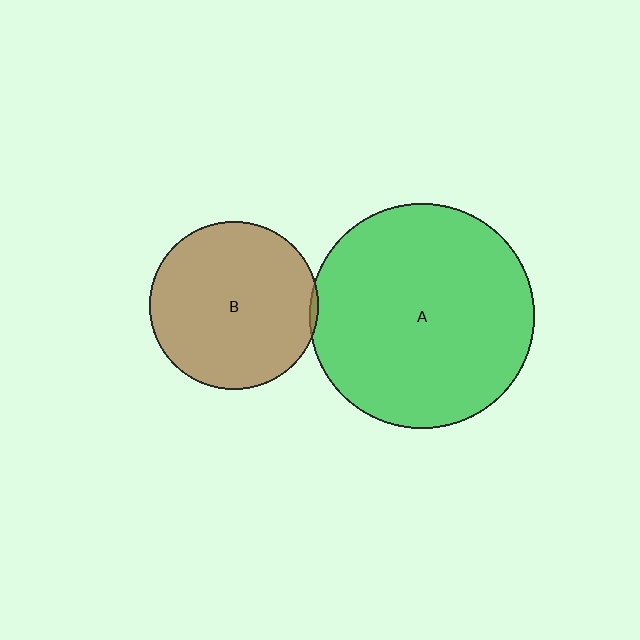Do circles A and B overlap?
Yes.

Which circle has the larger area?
Circle A (green).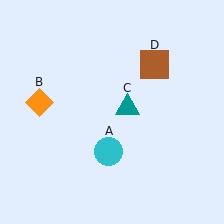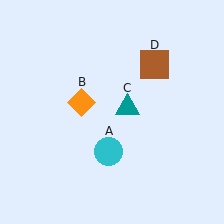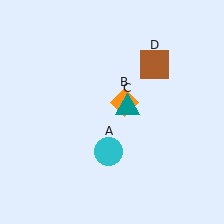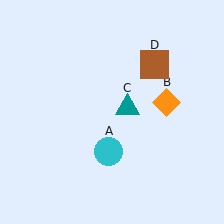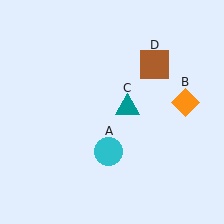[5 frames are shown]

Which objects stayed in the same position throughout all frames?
Cyan circle (object A) and teal triangle (object C) and brown square (object D) remained stationary.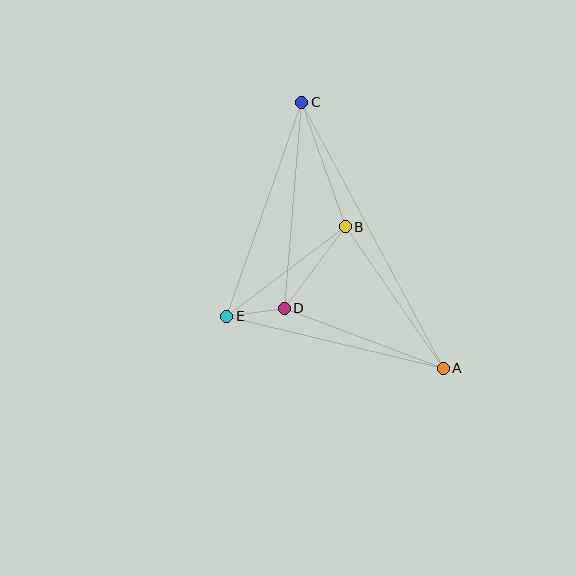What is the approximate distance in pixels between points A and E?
The distance between A and E is approximately 223 pixels.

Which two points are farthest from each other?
Points A and C are farthest from each other.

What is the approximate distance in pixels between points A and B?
The distance between A and B is approximately 172 pixels.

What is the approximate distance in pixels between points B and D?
The distance between B and D is approximately 102 pixels.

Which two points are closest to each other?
Points D and E are closest to each other.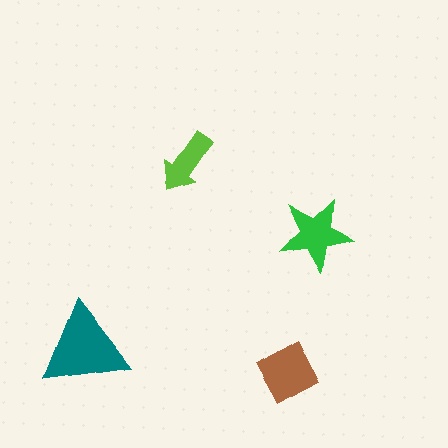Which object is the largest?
The teal triangle.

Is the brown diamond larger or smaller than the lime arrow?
Larger.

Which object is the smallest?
The lime arrow.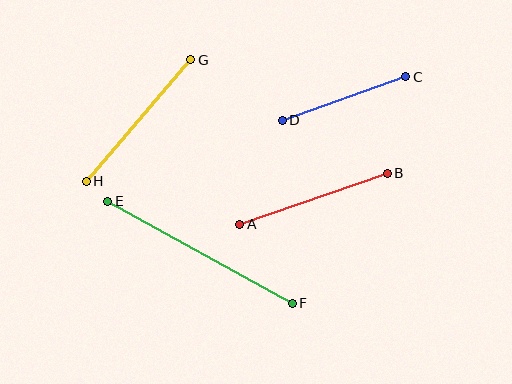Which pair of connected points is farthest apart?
Points E and F are farthest apart.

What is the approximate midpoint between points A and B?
The midpoint is at approximately (313, 199) pixels.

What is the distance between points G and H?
The distance is approximately 160 pixels.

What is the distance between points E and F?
The distance is approximately 211 pixels.